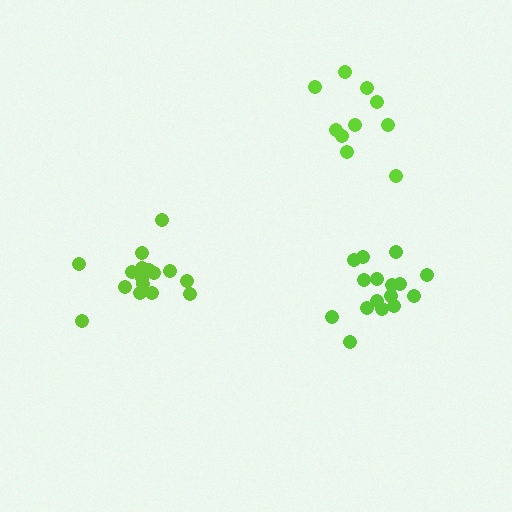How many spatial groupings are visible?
There are 3 spatial groupings.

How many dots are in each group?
Group 1: 16 dots, Group 2: 16 dots, Group 3: 10 dots (42 total).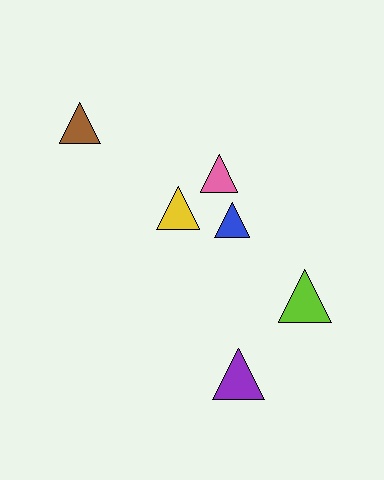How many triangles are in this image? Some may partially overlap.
There are 6 triangles.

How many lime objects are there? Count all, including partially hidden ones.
There is 1 lime object.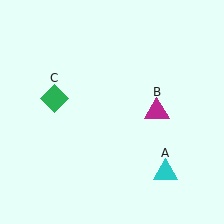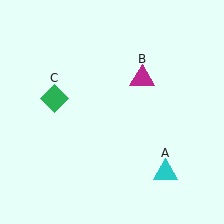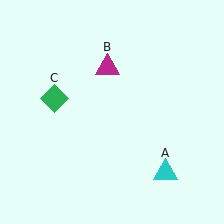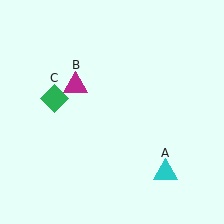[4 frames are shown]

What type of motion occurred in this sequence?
The magenta triangle (object B) rotated counterclockwise around the center of the scene.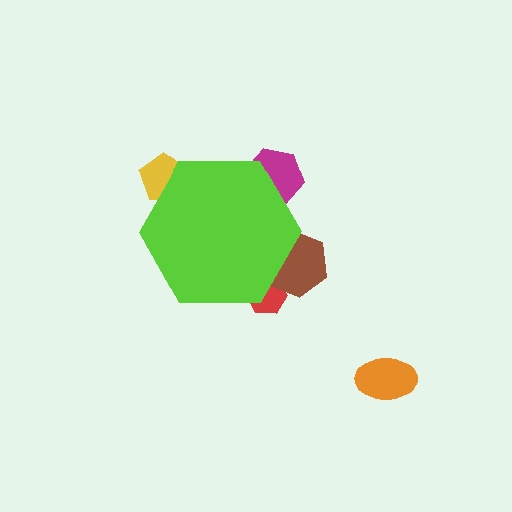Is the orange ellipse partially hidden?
No, the orange ellipse is fully visible.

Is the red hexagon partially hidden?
Yes, the red hexagon is partially hidden behind the lime hexagon.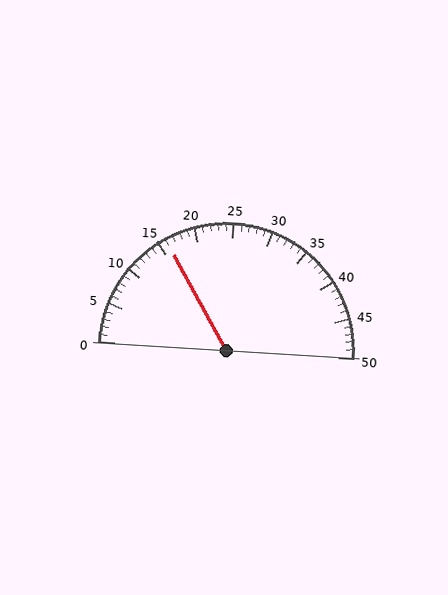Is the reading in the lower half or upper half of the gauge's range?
The reading is in the lower half of the range (0 to 50).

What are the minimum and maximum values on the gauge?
The gauge ranges from 0 to 50.